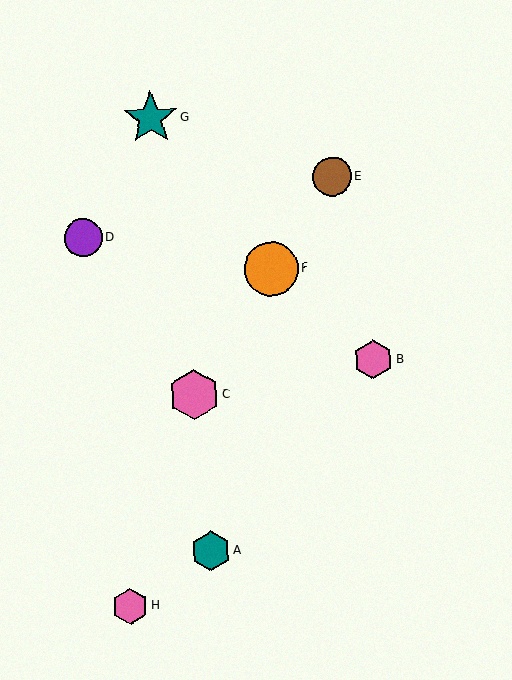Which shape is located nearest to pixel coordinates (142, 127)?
The teal star (labeled G) at (151, 118) is nearest to that location.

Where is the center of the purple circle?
The center of the purple circle is at (83, 238).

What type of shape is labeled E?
Shape E is a brown circle.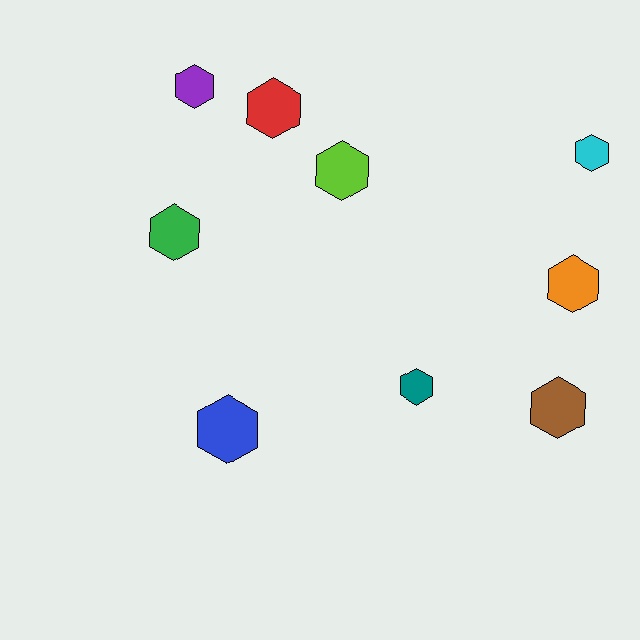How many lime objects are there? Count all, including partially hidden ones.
There is 1 lime object.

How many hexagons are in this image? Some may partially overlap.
There are 9 hexagons.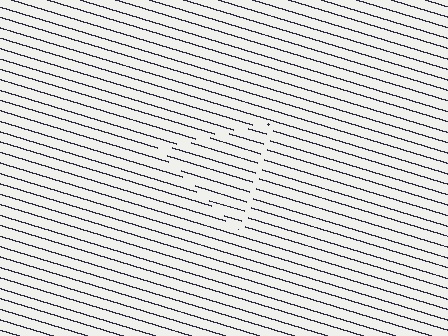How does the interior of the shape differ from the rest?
The interior of the shape contains the same grating, shifted by half a period — the contour is defined by the phase discontinuity where line-ends from the inner and outer gratings abut.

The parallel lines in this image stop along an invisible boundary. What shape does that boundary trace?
An illusory triangle. The interior of the shape contains the same grating, shifted by half a period — the contour is defined by the phase discontinuity where line-ends from the inner and outer gratings abut.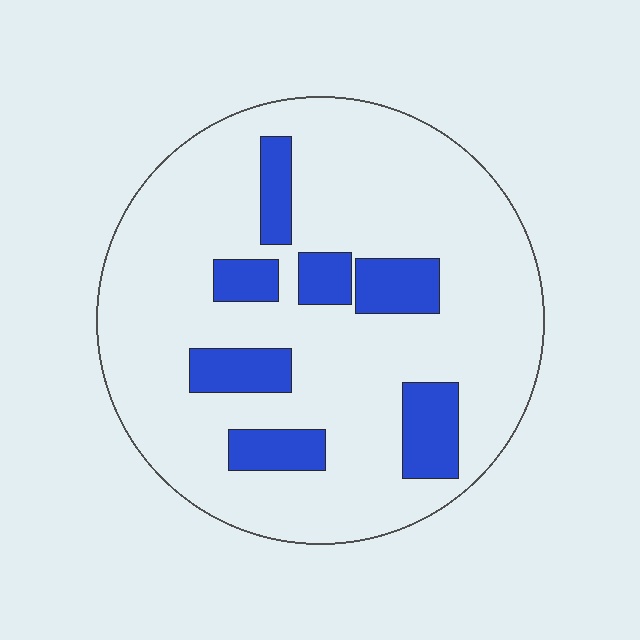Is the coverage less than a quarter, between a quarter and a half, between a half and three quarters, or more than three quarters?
Less than a quarter.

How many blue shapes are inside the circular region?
7.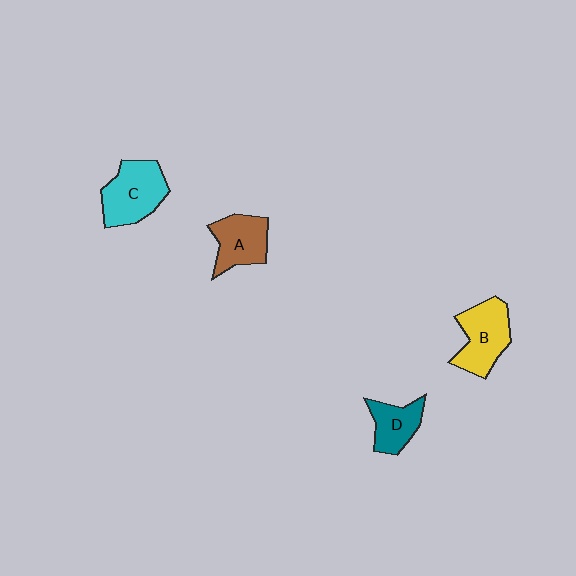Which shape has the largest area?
Shape C (cyan).